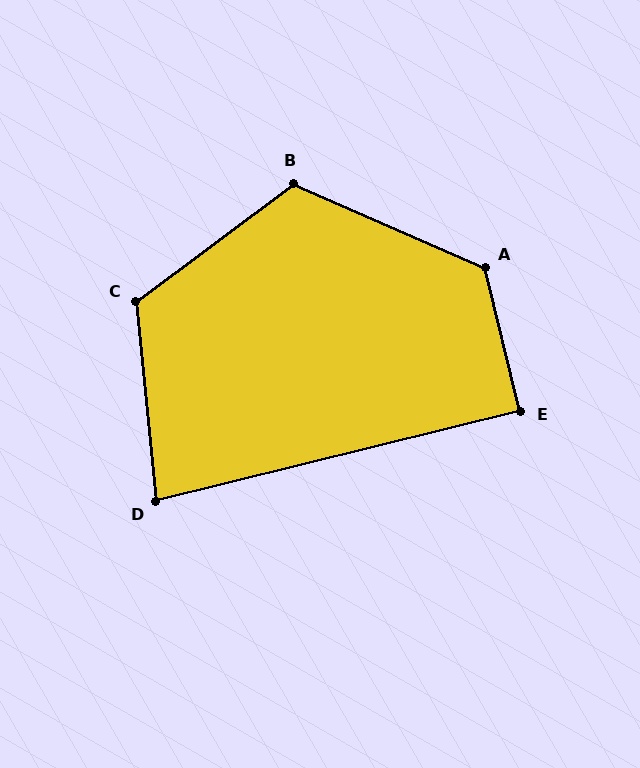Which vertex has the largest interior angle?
A, at approximately 127 degrees.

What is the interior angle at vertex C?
Approximately 121 degrees (obtuse).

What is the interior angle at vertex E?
Approximately 90 degrees (approximately right).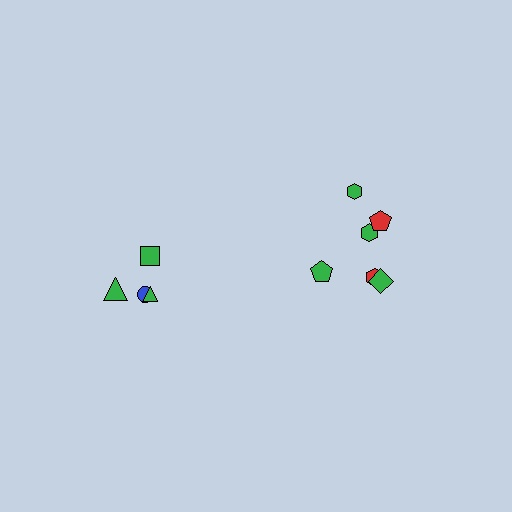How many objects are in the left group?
There are 4 objects.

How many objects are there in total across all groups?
There are 10 objects.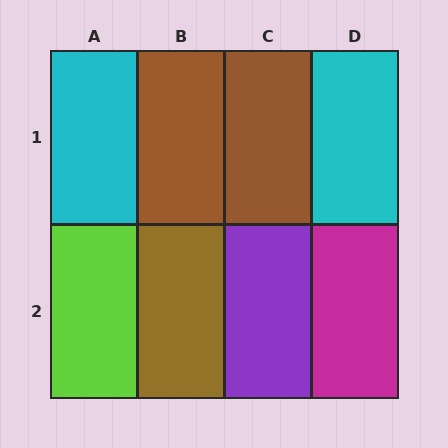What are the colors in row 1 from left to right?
Cyan, brown, brown, cyan.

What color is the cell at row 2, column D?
Magenta.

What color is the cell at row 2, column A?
Lime.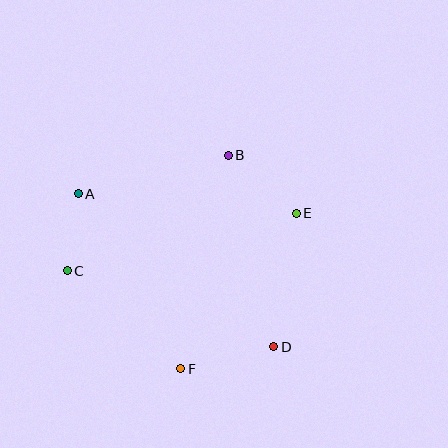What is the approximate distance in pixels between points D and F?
The distance between D and F is approximately 95 pixels.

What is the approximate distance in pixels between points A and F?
The distance between A and F is approximately 203 pixels.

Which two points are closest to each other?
Points A and C are closest to each other.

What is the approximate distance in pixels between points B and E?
The distance between B and E is approximately 90 pixels.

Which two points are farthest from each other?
Points A and D are farthest from each other.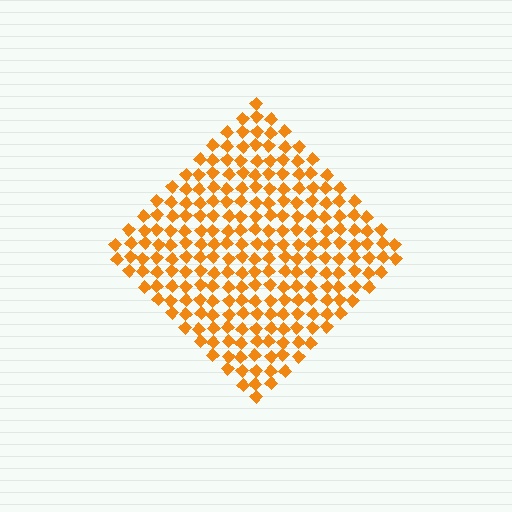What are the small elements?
The small elements are diamonds.